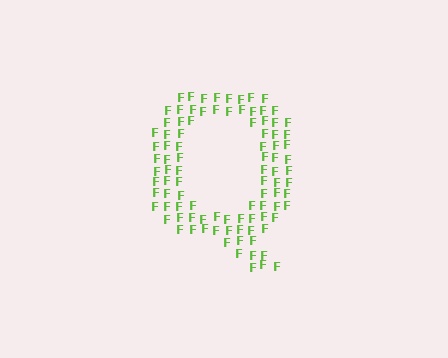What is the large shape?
The large shape is the letter Q.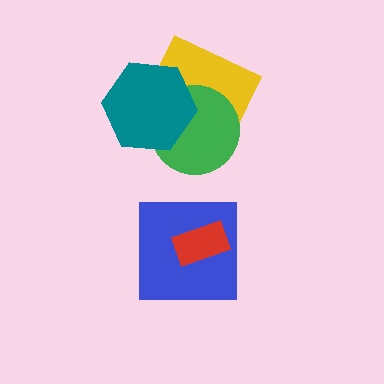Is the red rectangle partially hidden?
No, no other shape covers it.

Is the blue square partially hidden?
Yes, it is partially covered by another shape.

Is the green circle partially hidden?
Yes, it is partially covered by another shape.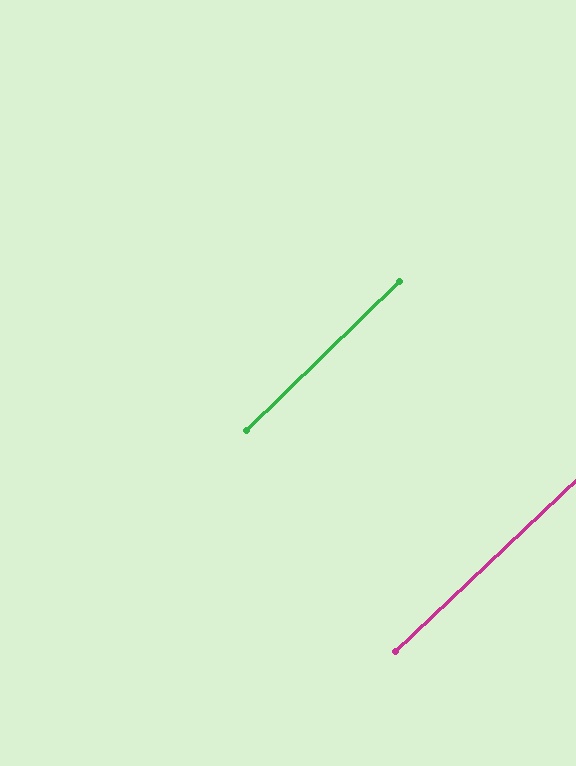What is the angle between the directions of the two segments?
Approximately 1 degree.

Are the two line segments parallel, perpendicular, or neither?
Parallel — their directions differ by only 0.8°.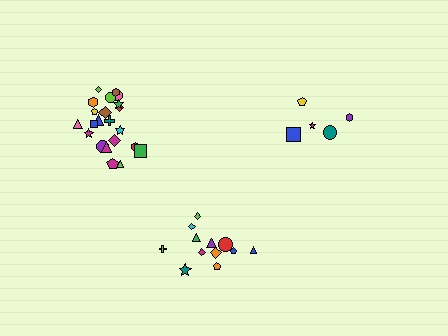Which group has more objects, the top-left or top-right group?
The top-left group.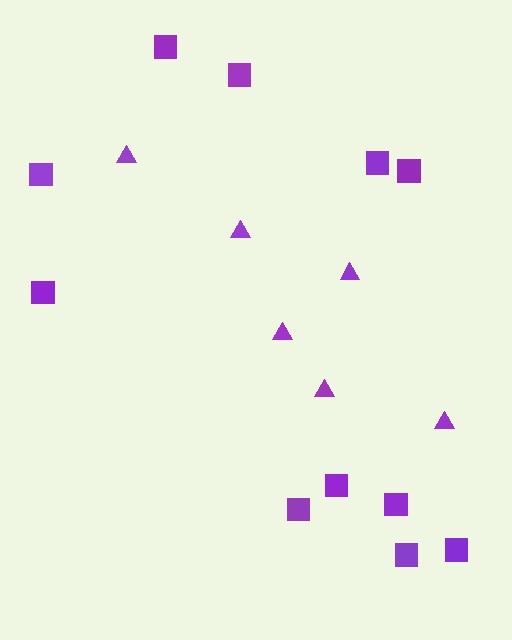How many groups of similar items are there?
There are 2 groups: one group of triangles (6) and one group of squares (11).